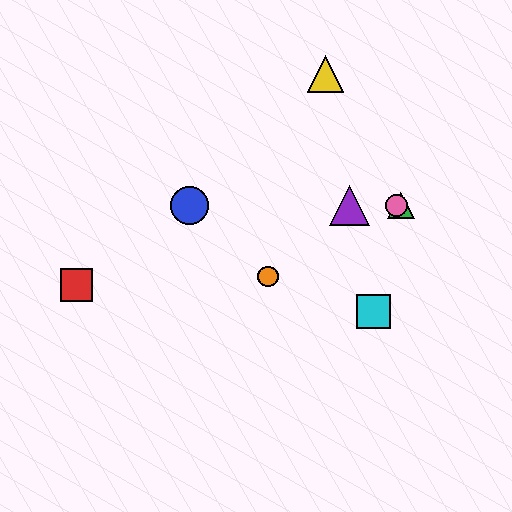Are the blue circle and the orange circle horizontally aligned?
No, the blue circle is at y≈205 and the orange circle is at y≈276.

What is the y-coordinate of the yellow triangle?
The yellow triangle is at y≈74.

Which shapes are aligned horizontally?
The blue circle, the green triangle, the purple triangle, the pink circle are aligned horizontally.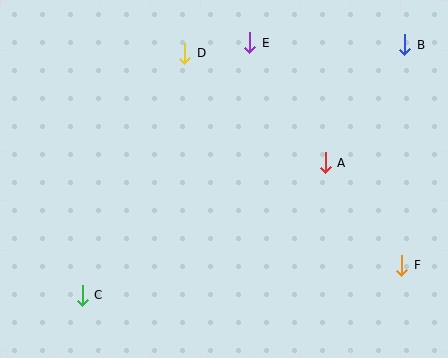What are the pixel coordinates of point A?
Point A is at (325, 163).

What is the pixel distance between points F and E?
The distance between F and E is 269 pixels.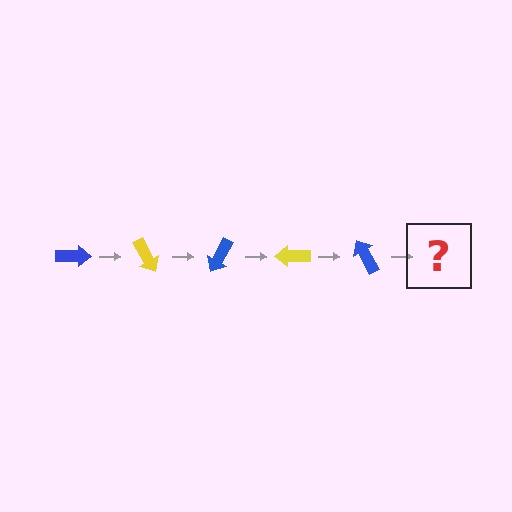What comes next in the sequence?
The next element should be a yellow arrow, rotated 300 degrees from the start.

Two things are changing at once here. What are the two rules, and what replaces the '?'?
The two rules are that it rotates 60 degrees each step and the color cycles through blue and yellow. The '?' should be a yellow arrow, rotated 300 degrees from the start.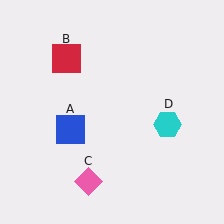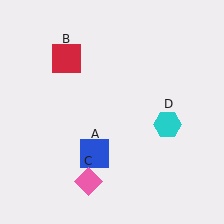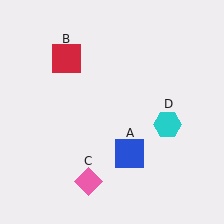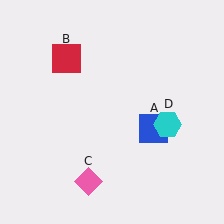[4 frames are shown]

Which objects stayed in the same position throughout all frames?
Red square (object B) and pink diamond (object C) and cyan hexagon (object D) remained stationary.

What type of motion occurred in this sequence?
The blue square (object A) rotated counterclockwise around the center of the scene.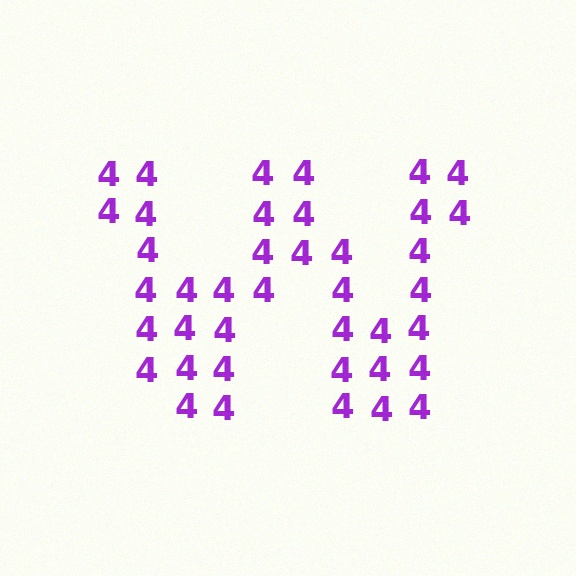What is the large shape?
The large shape is the letter W.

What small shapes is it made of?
It is made of small digit 4's.